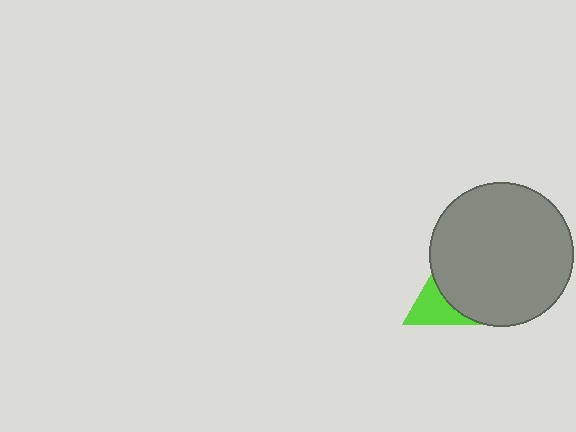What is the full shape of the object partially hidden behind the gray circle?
The partially hidden object is a lime triangle.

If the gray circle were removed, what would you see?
You would see the complete lime triangle.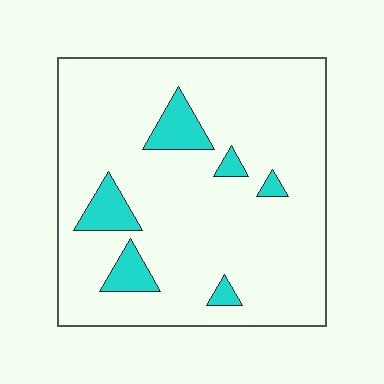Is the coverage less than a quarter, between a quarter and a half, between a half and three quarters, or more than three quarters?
Less than a quarter.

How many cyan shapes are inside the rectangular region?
6.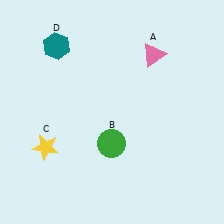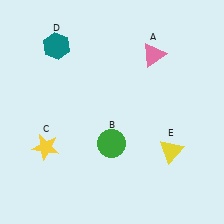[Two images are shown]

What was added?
A yellow triangle (E) was added in Image 2.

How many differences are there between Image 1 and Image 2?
There is 1 difference between the two images.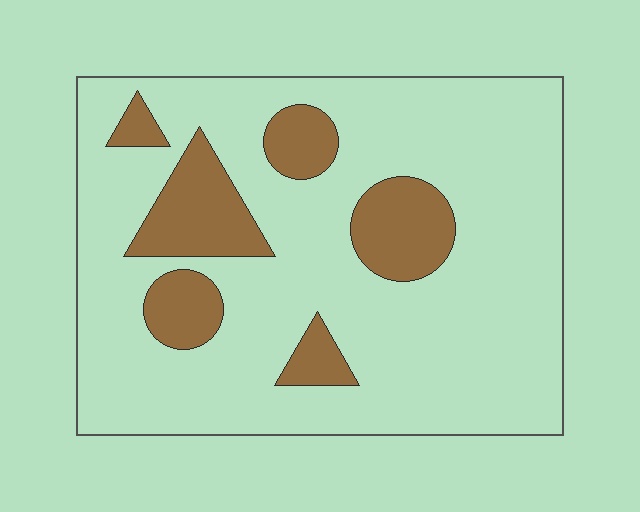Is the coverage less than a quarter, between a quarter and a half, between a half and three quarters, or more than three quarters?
Less than a quarter.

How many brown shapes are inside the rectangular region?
6.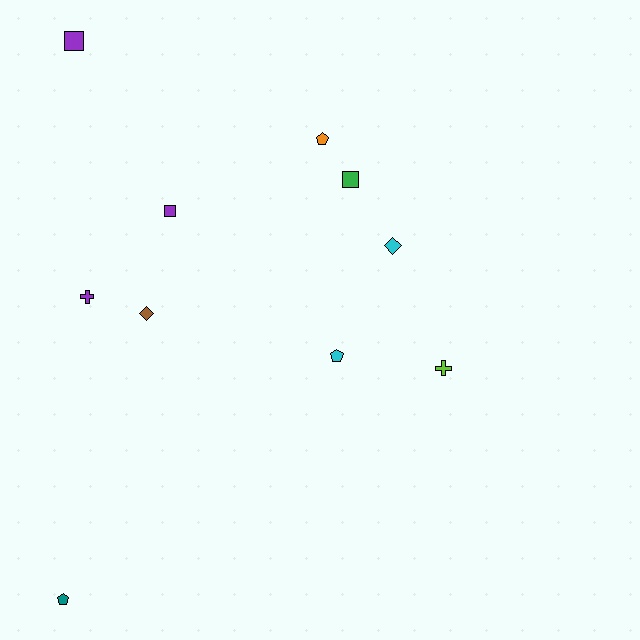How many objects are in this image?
There are 10 objects.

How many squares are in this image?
There are 3 squares.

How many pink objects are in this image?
There are no pink objects.